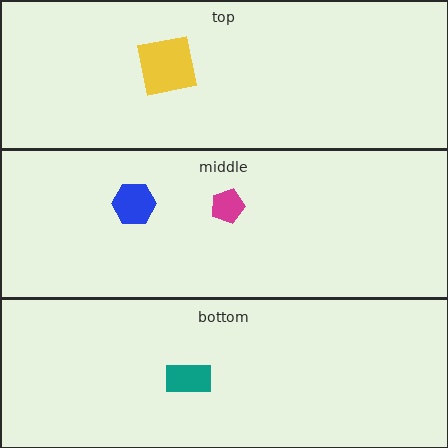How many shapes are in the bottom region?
1.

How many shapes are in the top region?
1.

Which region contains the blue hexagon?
The middle region.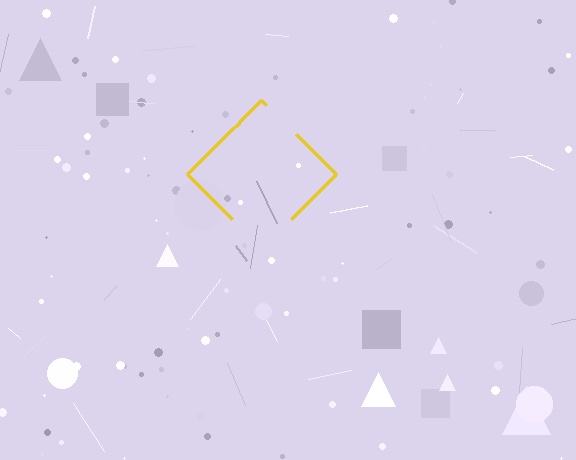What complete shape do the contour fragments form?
The contour fragments form a diamond.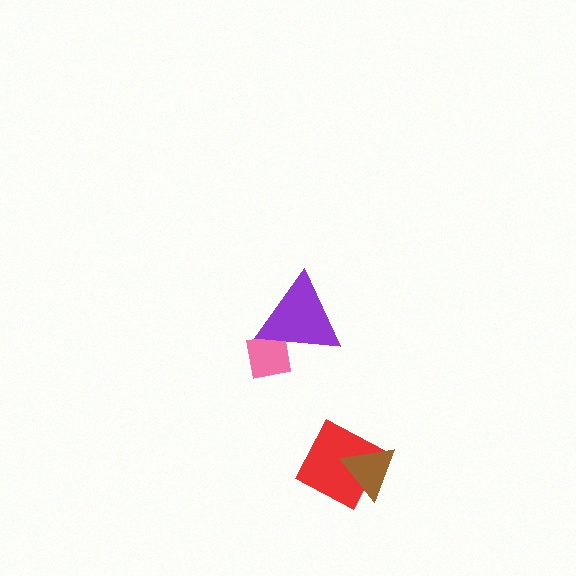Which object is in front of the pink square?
The purple triangle is in front of the pink square.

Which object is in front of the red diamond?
The brown triangle is in front of the red diamond.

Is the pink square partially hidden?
Yes, it is partially covered by another shape.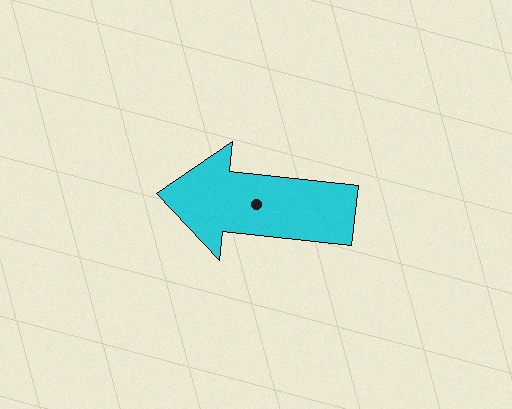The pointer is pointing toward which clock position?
Roughly 9 o'clock.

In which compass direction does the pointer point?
West.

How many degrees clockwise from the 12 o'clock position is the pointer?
Approximately 276 degrees.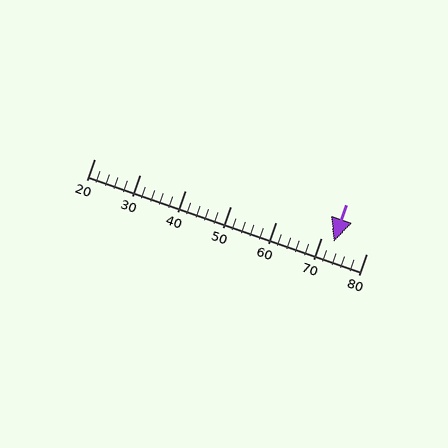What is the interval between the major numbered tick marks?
The major tick marks are spaced 10 units apart.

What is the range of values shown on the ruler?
The ruler shows values from 20 to 80.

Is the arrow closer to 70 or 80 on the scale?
The arrow is closer to 70.